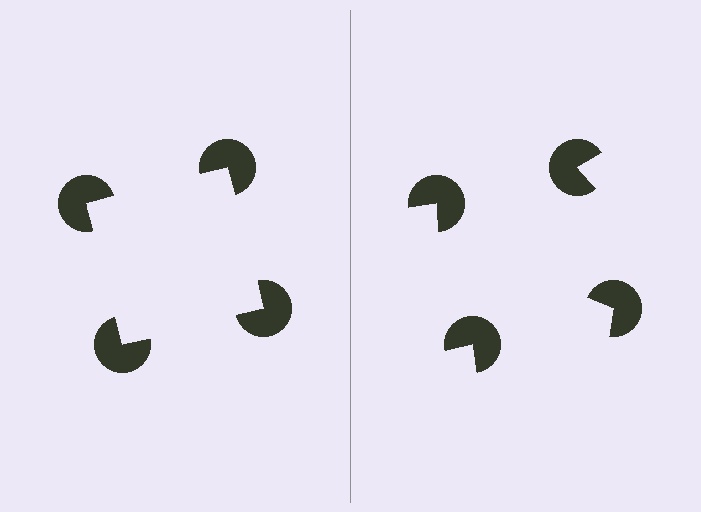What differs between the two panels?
The pac-man discs are positioned identically on both sides; only the wedge orientations differ. On the left they align to a square; on the right they are misaligned.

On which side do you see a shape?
An illusory square appears on the left side. On the right side the wedge cuts are rotated, so no coherent shape forms.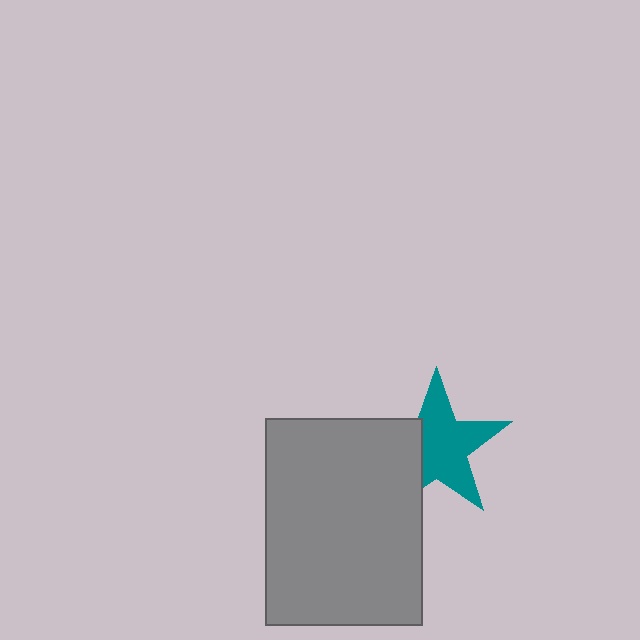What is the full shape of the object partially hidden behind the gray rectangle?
The partially hidden object is a teal star.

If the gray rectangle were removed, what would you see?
You would see the complete teal star.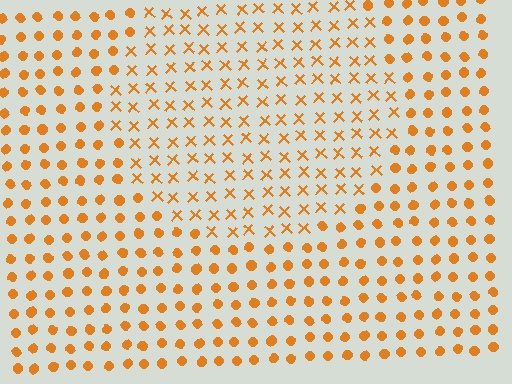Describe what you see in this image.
The image is filled with small orange elements arranged in a uniform grid. A circle-shaped region contains X marks, while the surrounding area contains circles. The boundary is defined purely by the change in element shape.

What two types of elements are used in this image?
The image uses X marks inside the circle region and circles outside it.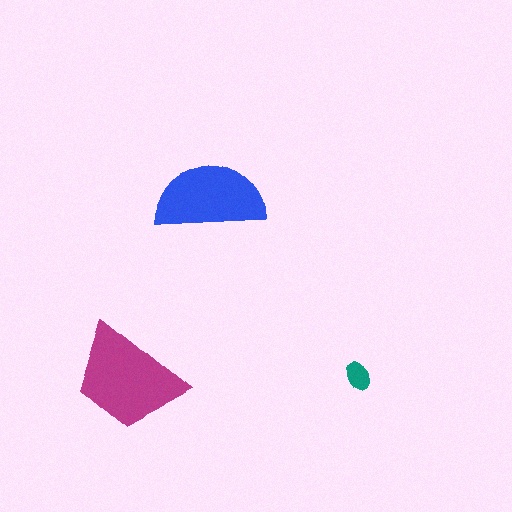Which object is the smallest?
The teal ellipse.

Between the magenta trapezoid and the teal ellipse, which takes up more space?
The magenta trapezoid.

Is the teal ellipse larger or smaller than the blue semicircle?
Smaller.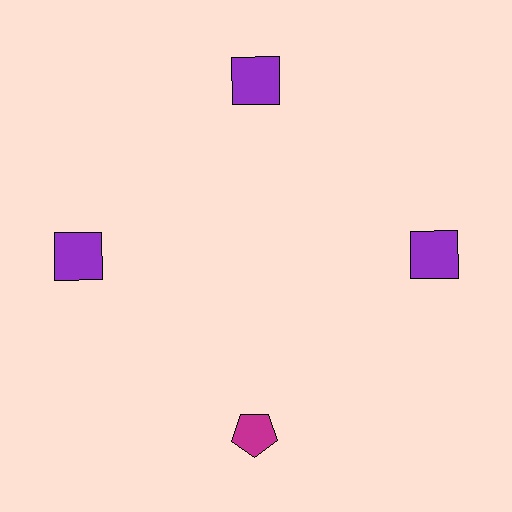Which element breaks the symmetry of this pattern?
The magenta pentagon at roughly the 6 o'clock position breaks the symmetry. All other shapes are purple squares.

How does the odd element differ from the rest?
It differs in both color (magenta instead of purple) and shape (pentagon instead of square).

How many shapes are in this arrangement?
There are 4 shapes arranged in a ring pattern.